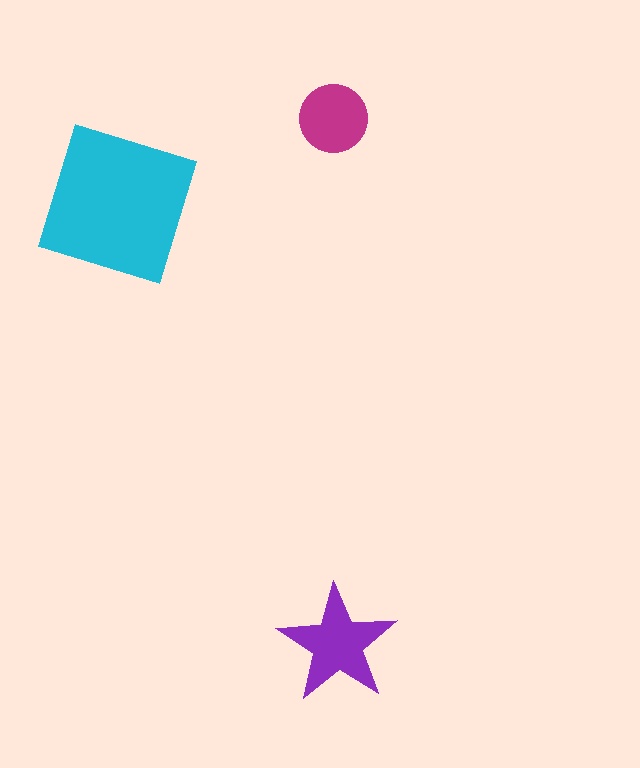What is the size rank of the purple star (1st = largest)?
2nd.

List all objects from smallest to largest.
The magenta circle, the purple star, the cyan square.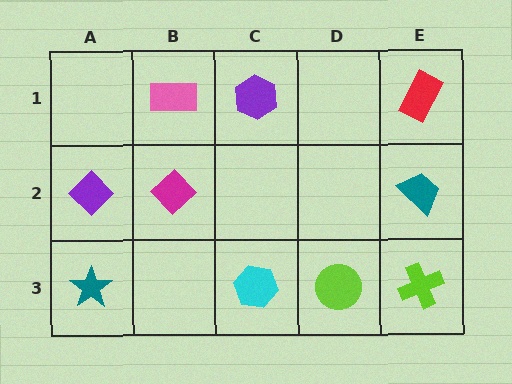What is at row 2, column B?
A magenta diamond.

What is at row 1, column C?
A purple hexagon.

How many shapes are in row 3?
4 shapes.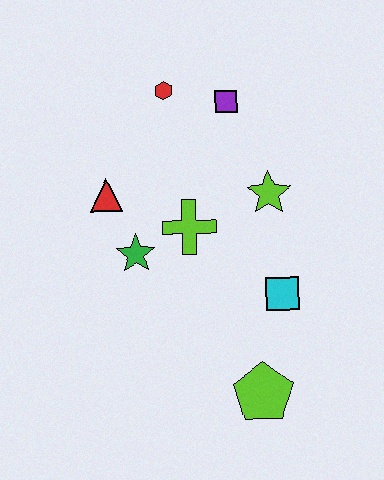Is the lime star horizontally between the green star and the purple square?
No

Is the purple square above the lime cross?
Yes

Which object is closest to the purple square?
The red hexagon is closest to the purple square.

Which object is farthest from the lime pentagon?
The red hexagon is farthest from the lime pentagon.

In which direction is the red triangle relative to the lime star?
The red triangle is to the left of the lime star.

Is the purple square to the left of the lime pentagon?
Yes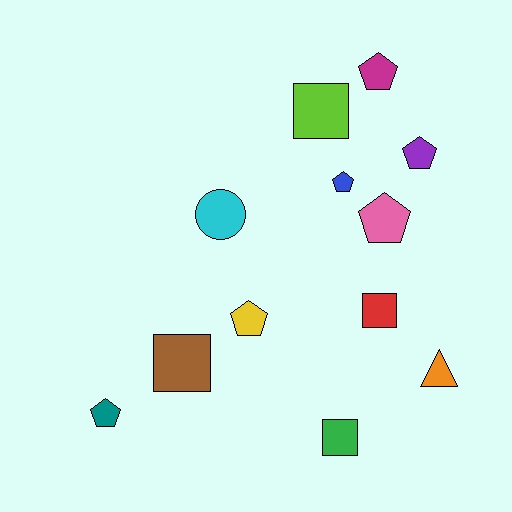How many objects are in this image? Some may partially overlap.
There are 12 objects.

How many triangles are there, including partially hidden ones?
There is 1 triangle.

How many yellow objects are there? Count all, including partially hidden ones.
There is 1 yellow object.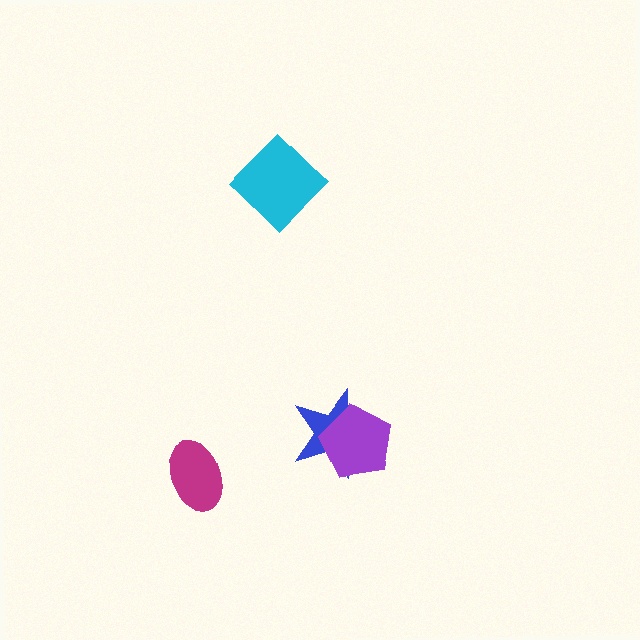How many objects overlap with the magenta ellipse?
0 objects overlap with the magenta ellipse.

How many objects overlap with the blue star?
1 object overlaps with the blue star.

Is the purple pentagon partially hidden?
No, no other shape covers it.